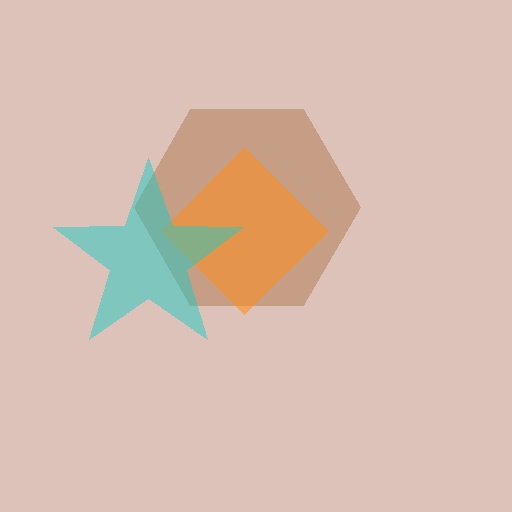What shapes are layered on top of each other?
The layered shapes are: a brown hexagon, an orange diamond, a cyan star.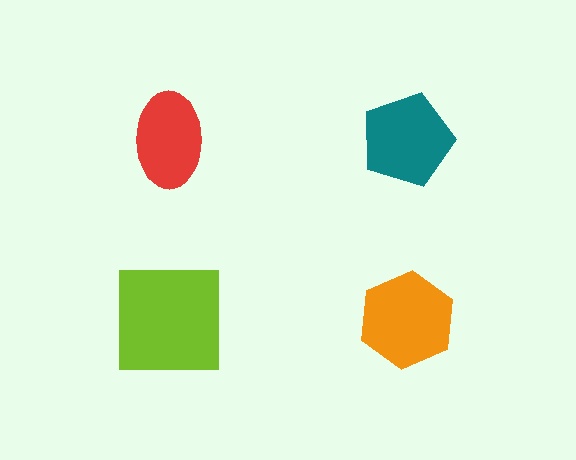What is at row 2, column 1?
A lime square.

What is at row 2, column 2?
An orange hexagon.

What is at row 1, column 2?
A teal pentagon.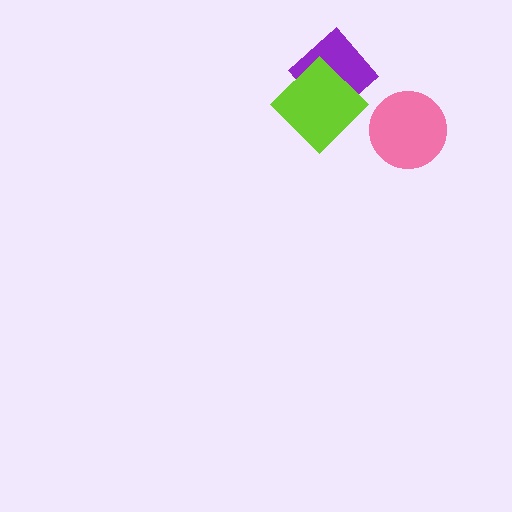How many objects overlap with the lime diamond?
1 object overlaps with the lime diamond.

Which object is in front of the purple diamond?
The lime diamond is in front of the purple diamond.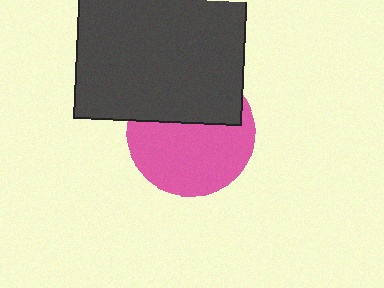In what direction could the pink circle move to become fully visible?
The pink circle could move down. That would shift it out from behind the dark gray square entirely.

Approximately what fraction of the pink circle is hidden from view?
Roughly 39% of the pink circle is hidden behind the dark gray square.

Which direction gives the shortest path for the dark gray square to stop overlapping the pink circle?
Moving up gives the shortest separation.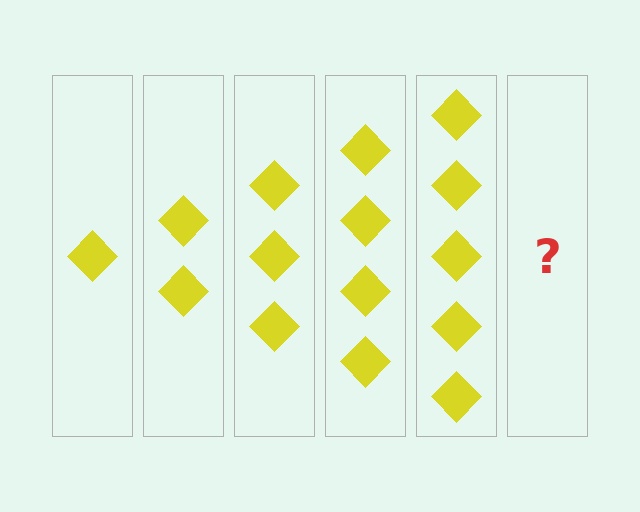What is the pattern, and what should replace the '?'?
The pattern is that each step adds one more diamond. The '?' should be 6 diamonds.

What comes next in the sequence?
The next element should be 6 diamonds.